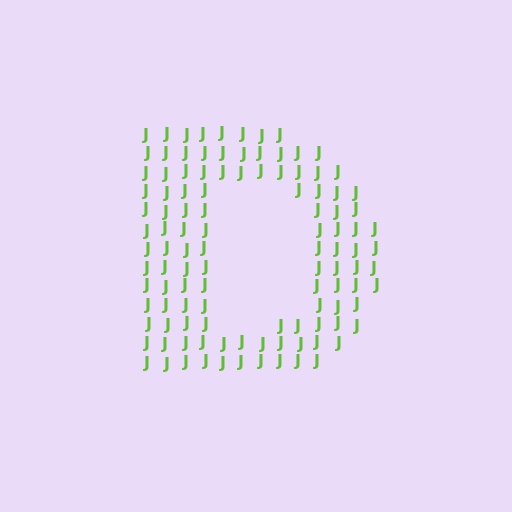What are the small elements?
The small elements are letter J's.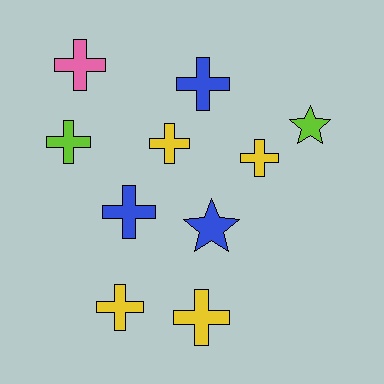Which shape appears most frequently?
Cross, with 8 objects.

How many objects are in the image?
There are 10 objects.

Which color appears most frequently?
Yellow, with 4 objects.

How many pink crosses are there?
There is 1 pink cross.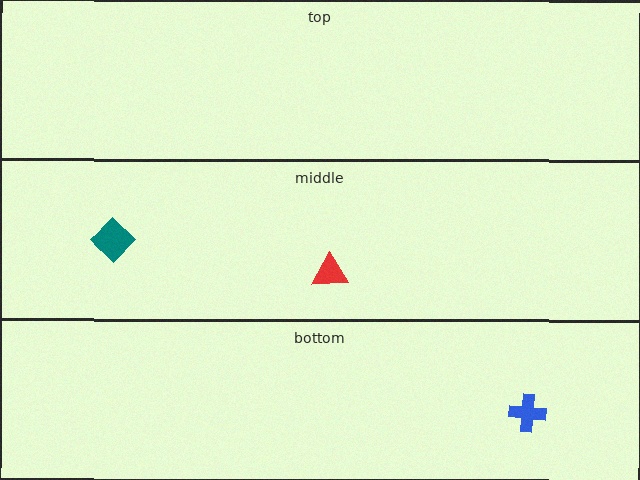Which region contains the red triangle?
The middle region.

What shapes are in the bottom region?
The blue cross.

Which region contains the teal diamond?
The middle region.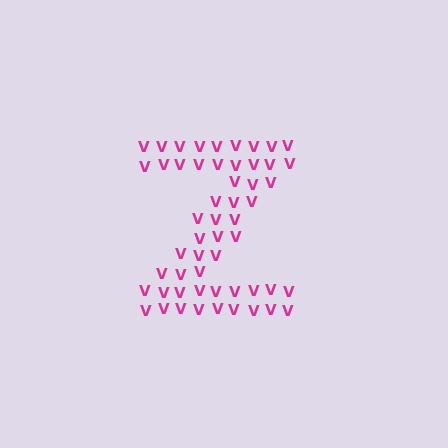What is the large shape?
The large shape is the letter Z.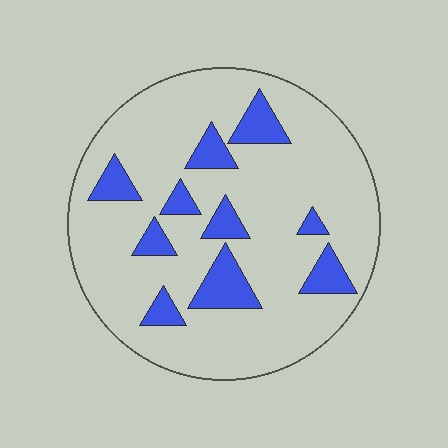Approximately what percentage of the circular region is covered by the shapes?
Approximately 15%.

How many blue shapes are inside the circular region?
10.